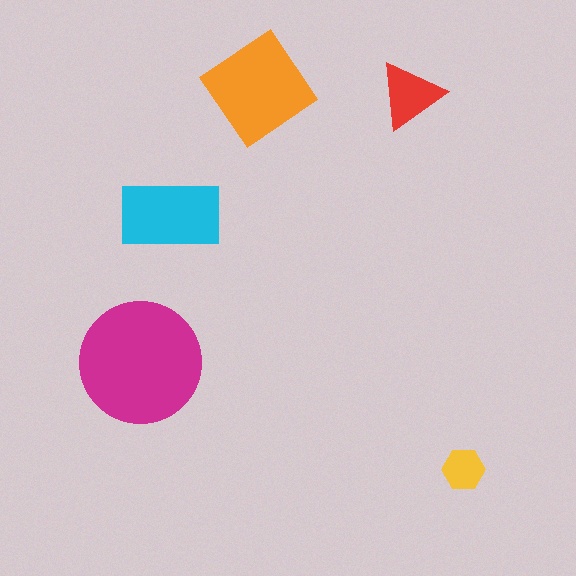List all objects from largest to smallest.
The magenta circle, the orange diamond, the cyan rectangle, the red triangle, the yellow hexagon.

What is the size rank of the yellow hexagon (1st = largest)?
5th.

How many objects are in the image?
There are 5 objects in the image.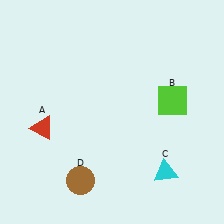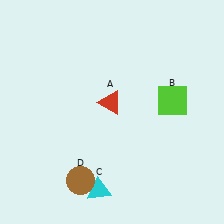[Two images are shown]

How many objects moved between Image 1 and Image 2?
2 objects moved between the two images.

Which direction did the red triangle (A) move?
The red triangle (A) moved right.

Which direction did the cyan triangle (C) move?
The cyan triangle (C) moved left.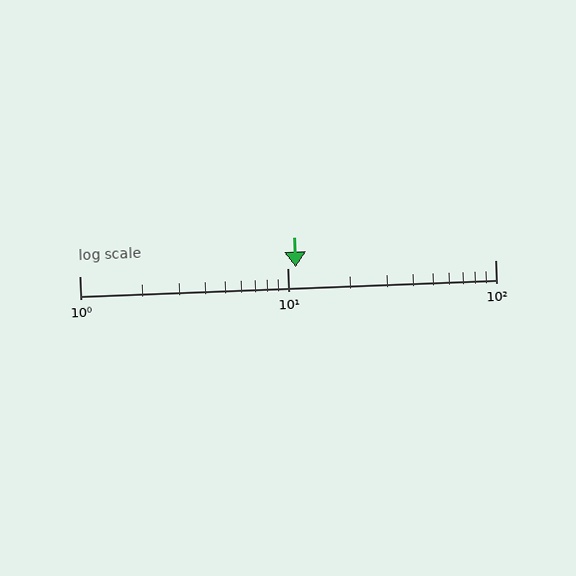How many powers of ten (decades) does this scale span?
The scale spans 2 decades, from 1 to 100.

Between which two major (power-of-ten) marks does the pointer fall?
The pointer is between 10 and 100.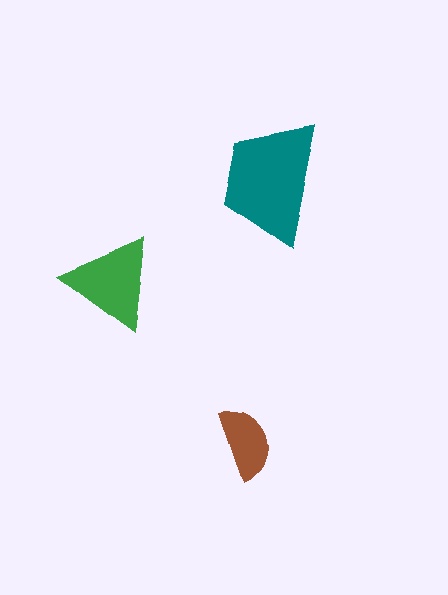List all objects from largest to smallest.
The teal trapezoid, the green triangle, the brown semicircle.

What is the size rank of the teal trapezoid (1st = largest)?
1st.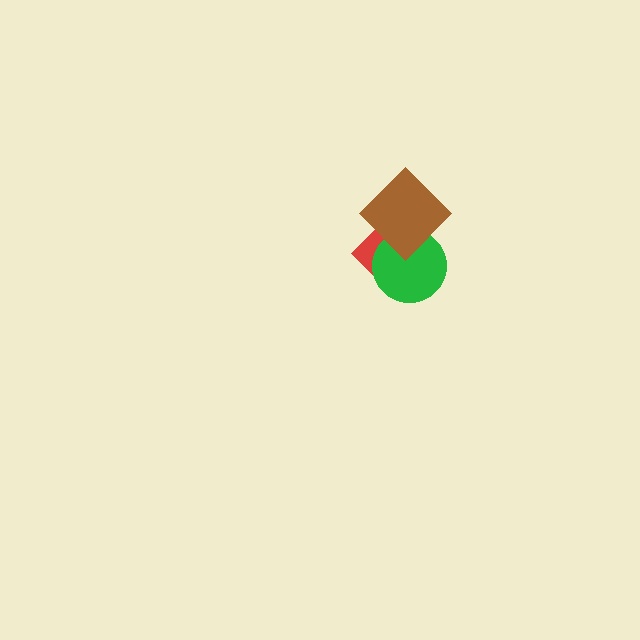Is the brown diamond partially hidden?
No, no other shape covers it.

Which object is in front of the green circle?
The brown diamond is in front of the green circle.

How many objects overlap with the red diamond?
2 objects overlap with the red diamond.